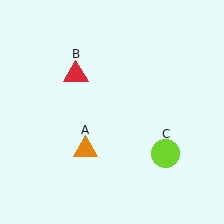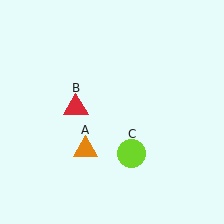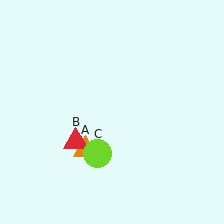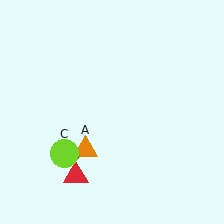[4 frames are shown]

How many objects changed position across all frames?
2 objects changed position: red triangle (object B), lime circle (object C).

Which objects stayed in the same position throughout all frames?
Orange triangle (object A) remained stationary.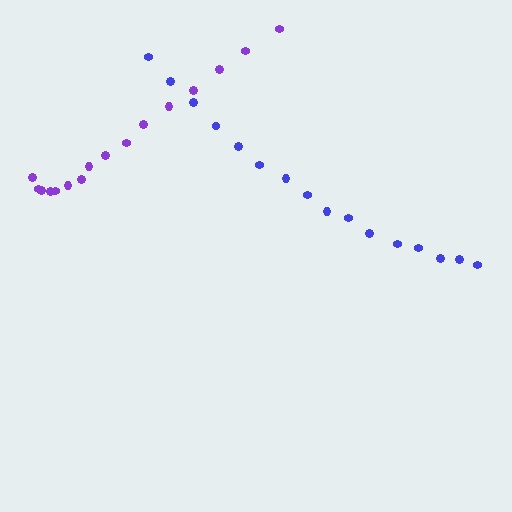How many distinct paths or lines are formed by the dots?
There are 2 distinct paths.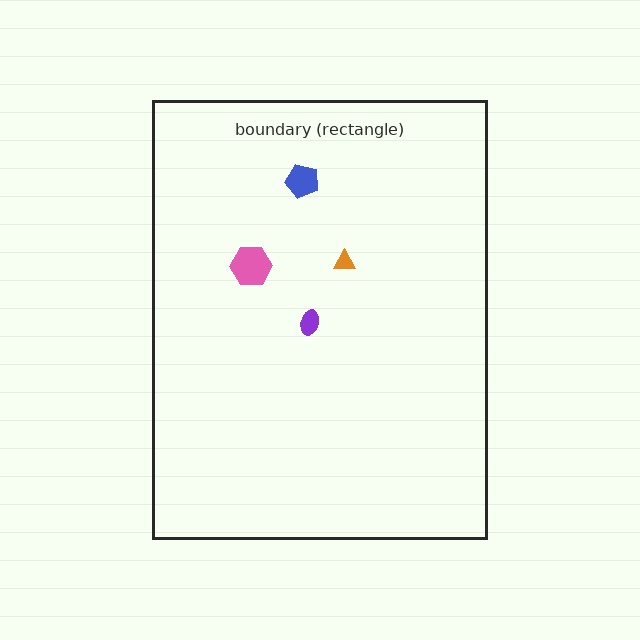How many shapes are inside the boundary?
4 inside, 0 outside.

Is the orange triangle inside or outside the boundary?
Inside.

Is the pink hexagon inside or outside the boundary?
Inside.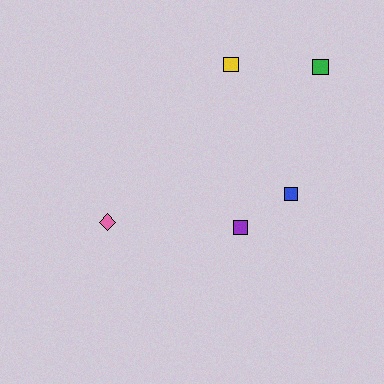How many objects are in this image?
There are 5 objects.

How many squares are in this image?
There are 4 squares.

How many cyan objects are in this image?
There are no cyan objects.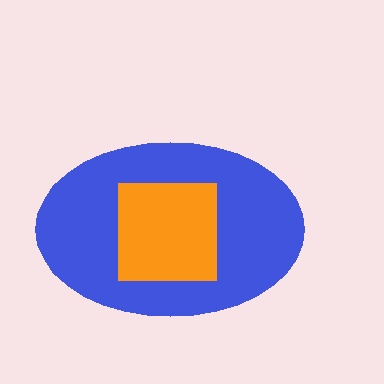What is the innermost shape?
The orange square.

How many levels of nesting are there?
2.